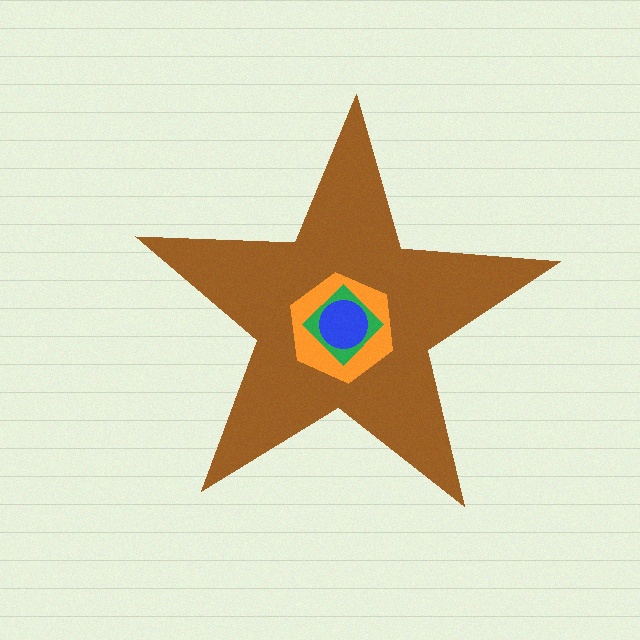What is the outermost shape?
The brown star.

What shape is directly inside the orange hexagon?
The green diamond.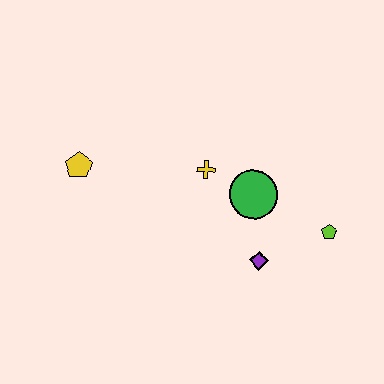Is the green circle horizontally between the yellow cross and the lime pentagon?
Yes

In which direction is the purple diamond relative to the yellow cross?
The purple diamond is below the yellow cross.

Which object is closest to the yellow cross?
The green circle is closest to the yellow cross.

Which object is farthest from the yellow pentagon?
The lime pentagon is farthest from the yellow pentagon.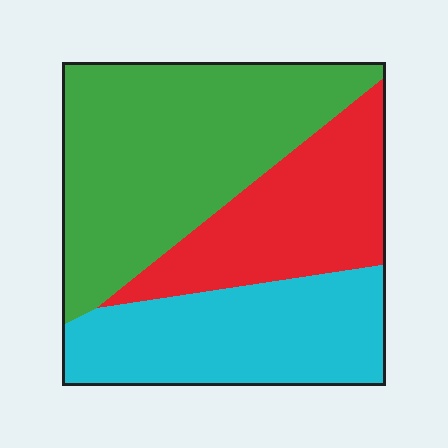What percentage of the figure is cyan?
Cyan covers 30% of the figure.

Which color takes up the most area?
Green, at roughly 45%.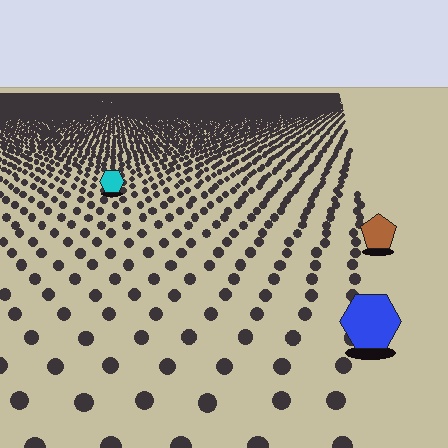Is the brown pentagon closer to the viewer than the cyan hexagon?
Yes. The brown pentagon is closer — you can tell from the texture gradient: the ground texture is coarser near it.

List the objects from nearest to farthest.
From nearest to farthest: the blue hexagon, the brown pentagon, the cyan hexagon.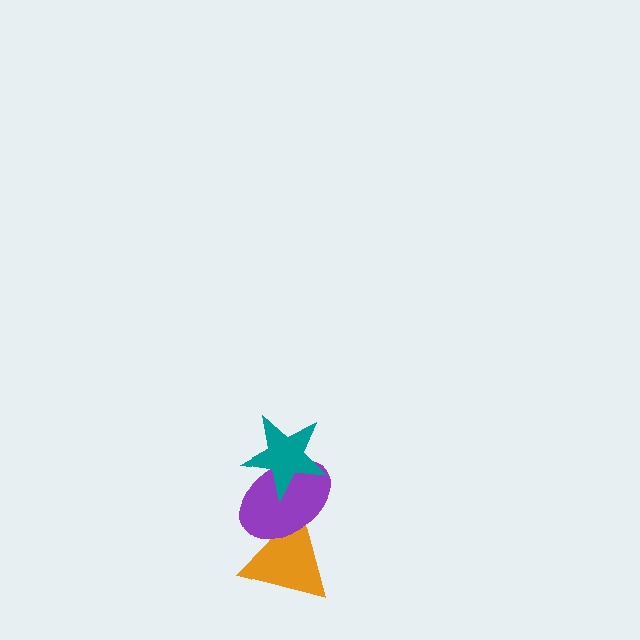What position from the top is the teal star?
The teal star is 1st from the top.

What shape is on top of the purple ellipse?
The teal star is on top of the purple ellipse.